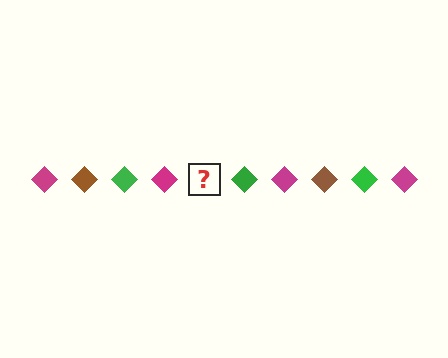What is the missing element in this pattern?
The missing element is a brown diamond.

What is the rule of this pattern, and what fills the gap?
The rule is that the pattern cycles through magenta, brown, green diamonds. The gap should be filled with a brown diamond.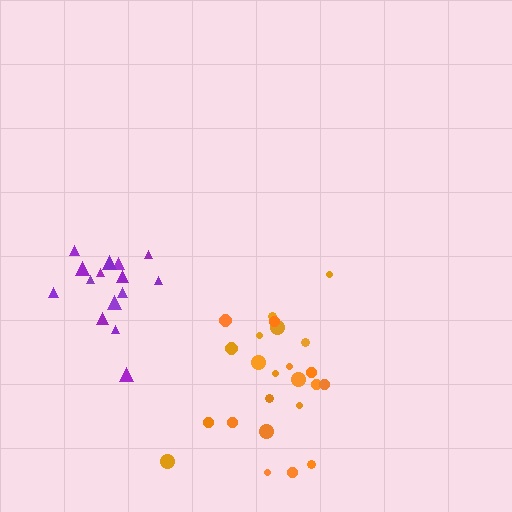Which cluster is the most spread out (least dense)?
Orange.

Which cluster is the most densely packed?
Purple.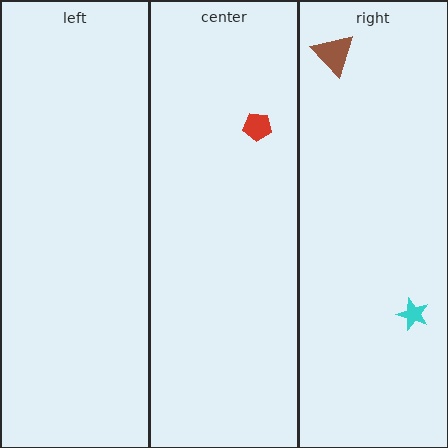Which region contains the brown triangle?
The right region.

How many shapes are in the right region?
2.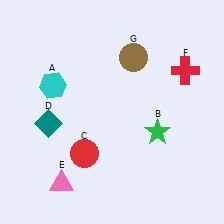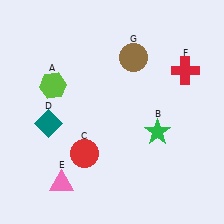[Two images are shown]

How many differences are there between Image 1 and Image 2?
There is 1 difference between the two images.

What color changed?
The hexagon (A) changed from cyan in Image 1 to lime in Image 2.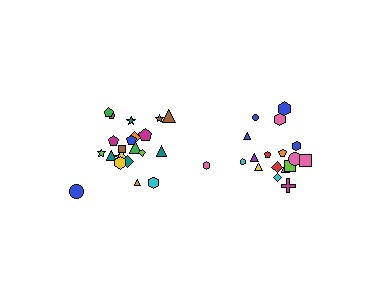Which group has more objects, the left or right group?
The left group.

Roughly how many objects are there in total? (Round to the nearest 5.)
Roughly 40 objects in total.